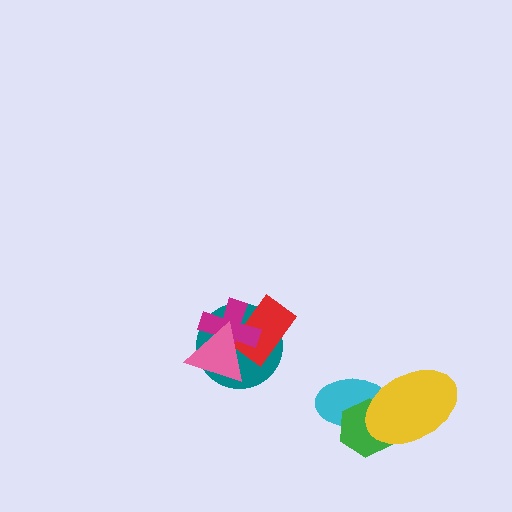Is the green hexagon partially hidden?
Yes, it is partially covered by another shape.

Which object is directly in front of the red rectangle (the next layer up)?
The magenta cross is directly in front of the red rectangle.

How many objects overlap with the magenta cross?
3 objects overlap with the magenta cross.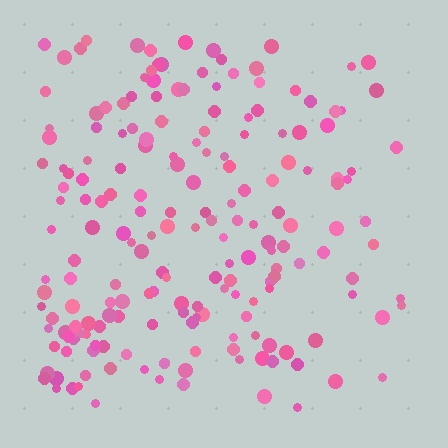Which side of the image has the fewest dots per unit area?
The right.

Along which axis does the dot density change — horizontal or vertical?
Horizontal.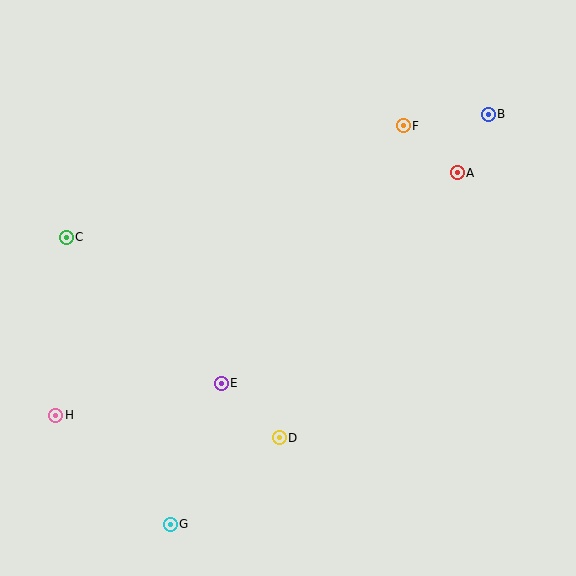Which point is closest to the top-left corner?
Point C is closest to the top-left corner.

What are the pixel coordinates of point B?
Point B is at (488, 114).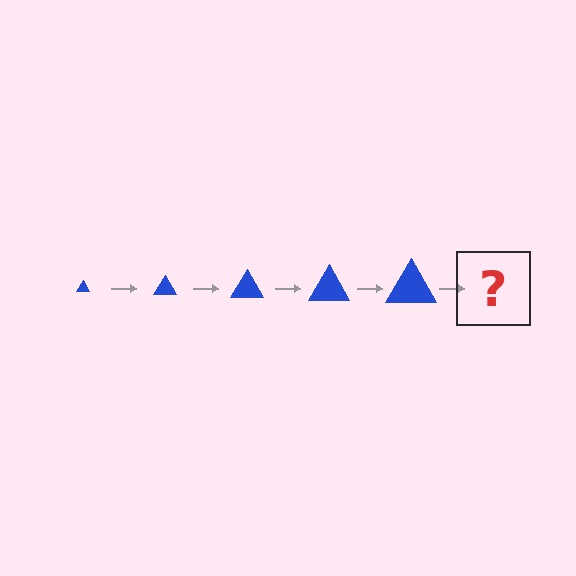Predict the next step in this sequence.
The next step is a blue triangle, larger than the previous one.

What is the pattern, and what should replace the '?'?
The pattern is that the triangle gets progressively larger each step. The '?' should be a blue triangle, larger than the previous one.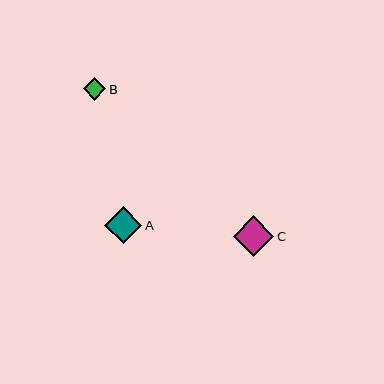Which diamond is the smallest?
Diamond B is the smallest with a size of approximately 22 pixels.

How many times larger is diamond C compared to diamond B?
Diamond C is approximately 1.8 times the size of diamond B.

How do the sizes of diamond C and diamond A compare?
Diamond C and diamond A are approximately the same size.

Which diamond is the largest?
Diamond C is the largest with a size of approximately 41 pixels.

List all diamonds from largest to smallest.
From largest to smallest: C, A, B.